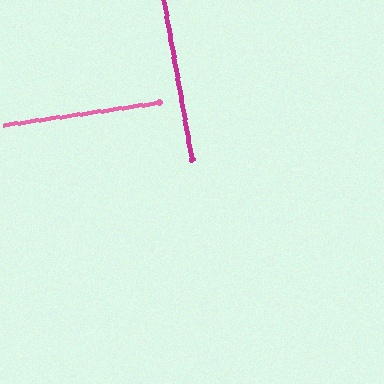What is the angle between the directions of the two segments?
Approximately 88 degrees.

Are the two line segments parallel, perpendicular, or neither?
Perpendicular — they meet at approximately 88°.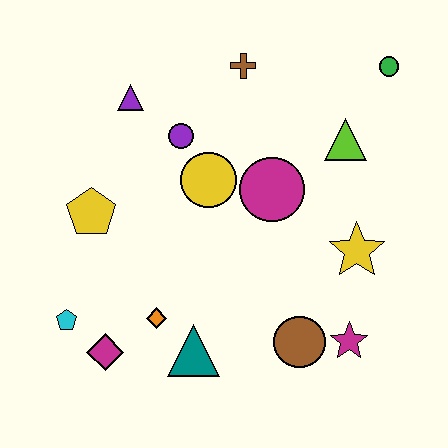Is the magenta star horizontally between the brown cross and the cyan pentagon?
No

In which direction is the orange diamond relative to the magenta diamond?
The orange diamond is to the right of the magenta diamond.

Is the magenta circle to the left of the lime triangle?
Yes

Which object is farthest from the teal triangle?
The green circle is farthest from the teal triangle.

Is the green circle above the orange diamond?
Yes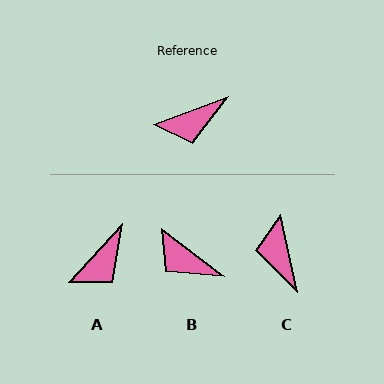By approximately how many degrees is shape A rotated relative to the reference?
Approximately 27 degrees counter-clockwise.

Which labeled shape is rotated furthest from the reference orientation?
C, about 99 degrees away.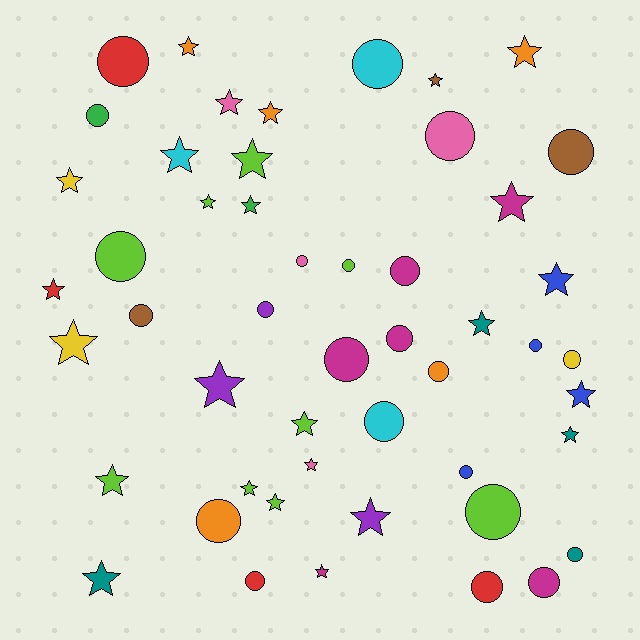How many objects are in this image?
There are 50 objects.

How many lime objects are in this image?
There are 9 lime objects.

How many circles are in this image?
There are 24 circles.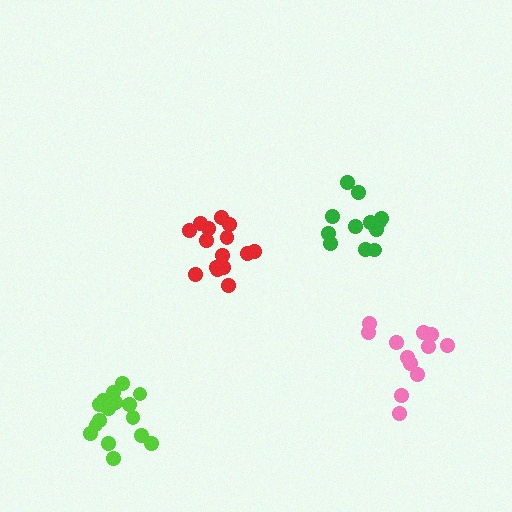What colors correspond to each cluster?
The clusters are colored: red, lime, pink, green.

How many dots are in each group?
Group 1: 15 dots, Group 2: 16 dots, Group 3: 12 dots, Group 4: 12 dots (55 total).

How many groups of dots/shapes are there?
There are 4 groups.